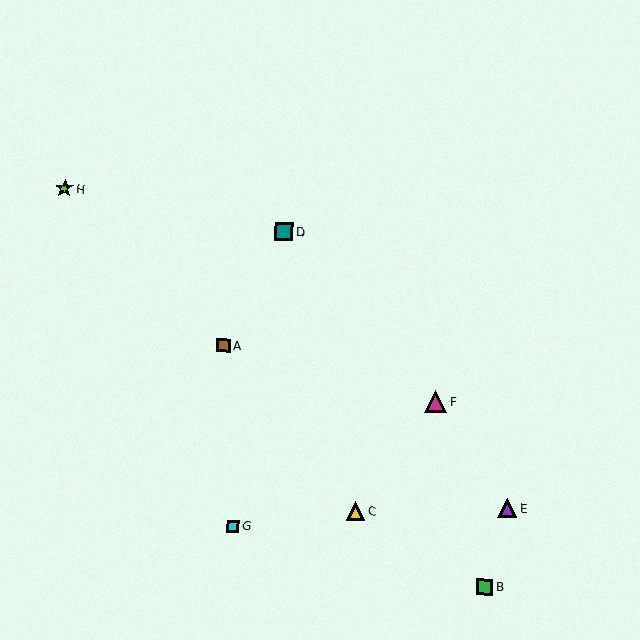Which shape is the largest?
The magenta triangle (labeled F) is the largest.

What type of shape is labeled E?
Shape E is a purple triangle.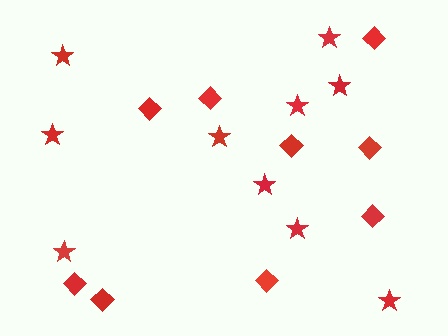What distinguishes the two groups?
There are 2 groups: one group of diamonds (9) and one group of stars (10).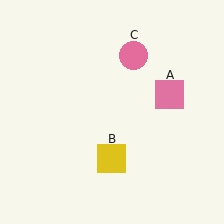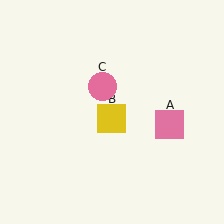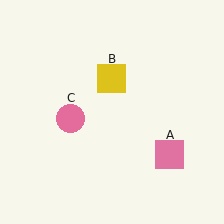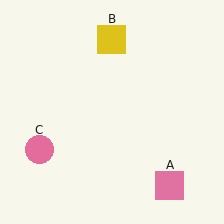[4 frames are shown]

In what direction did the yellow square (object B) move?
The yellow square (object B) moved up.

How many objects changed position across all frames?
3 objects changed position: pink square (object A), yellow square (object B), pink circle (object C).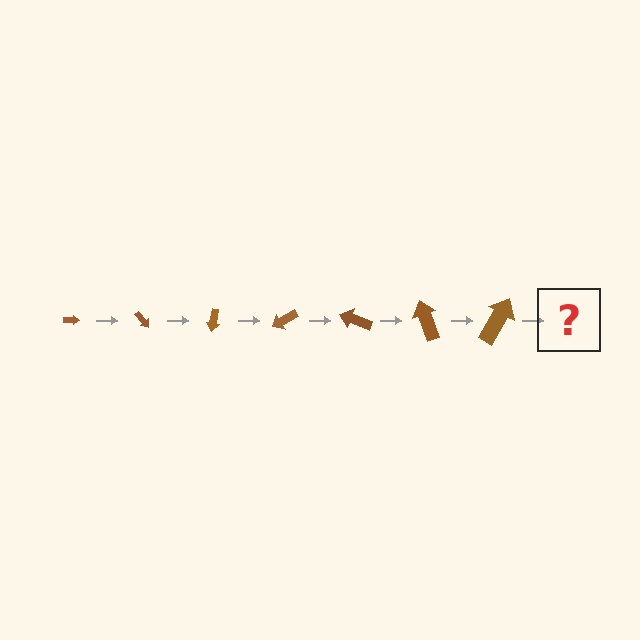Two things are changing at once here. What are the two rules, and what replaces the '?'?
The two rules are that the arrow grows larger each step and it rotates 50 degrees each step. The '?' should be an arrow, larger than the previous one and rotated 350 degrees from the start.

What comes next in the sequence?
The next element should be an arrow, larger than the previous one and rotated 350 degrees from the start.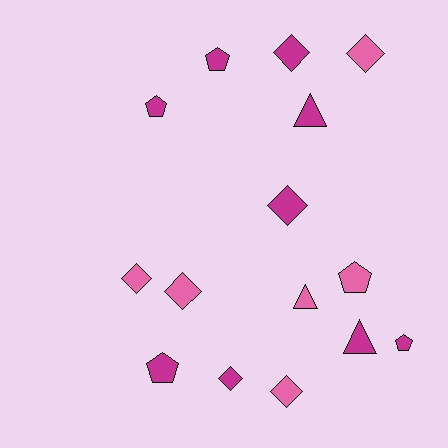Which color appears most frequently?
Magenta, with 9 objects.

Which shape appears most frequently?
Diamond, with 7 objects.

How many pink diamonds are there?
There are 4 pink diamonds.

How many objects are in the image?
There are 15 objects.